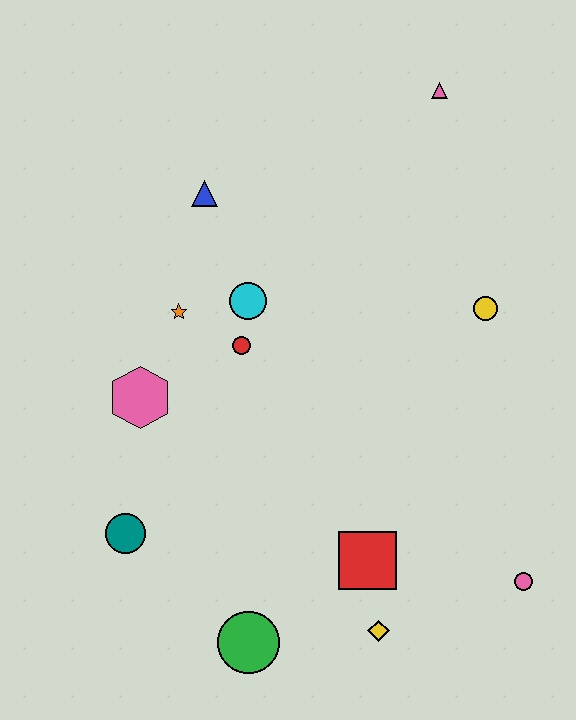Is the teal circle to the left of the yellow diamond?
Yes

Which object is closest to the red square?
The yellow diamond is closest to the red square.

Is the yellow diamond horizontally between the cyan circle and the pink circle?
Yes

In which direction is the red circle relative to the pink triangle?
The red circle is below the pink triangle.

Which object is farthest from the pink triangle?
The green circle is farthest from the pink triangle.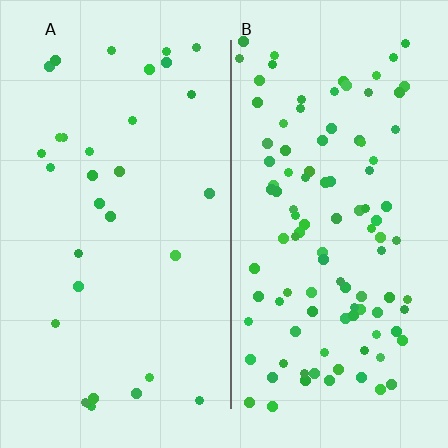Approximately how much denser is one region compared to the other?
Approximately 3.3× — region B over region A.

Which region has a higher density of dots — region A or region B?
B (the right).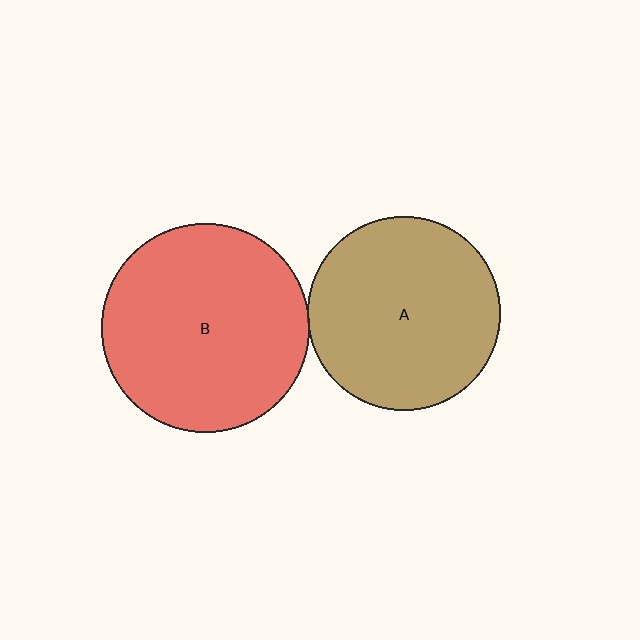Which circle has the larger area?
Circle B (red).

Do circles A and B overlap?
Yes.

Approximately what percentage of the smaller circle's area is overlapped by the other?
Approximately 5%.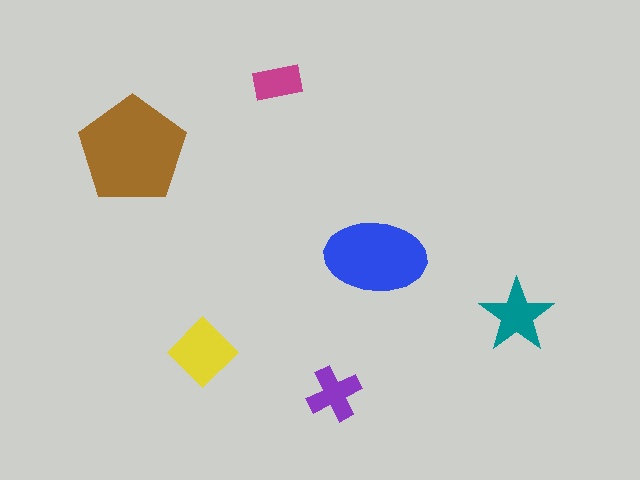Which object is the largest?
The brown pentagon.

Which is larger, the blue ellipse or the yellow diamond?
The blue ellipse.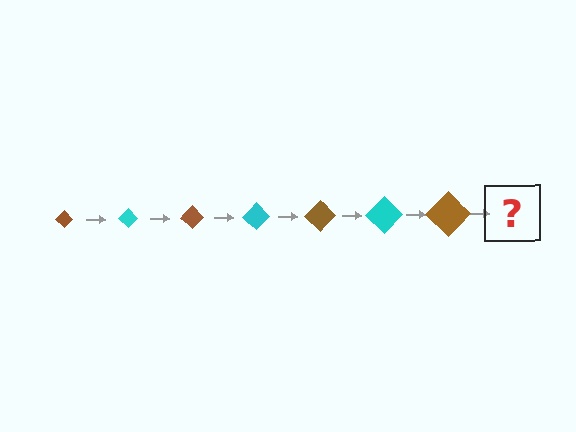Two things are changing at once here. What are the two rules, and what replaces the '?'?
The two rules are that the diamond grows larger each step and the color cycles through brown and cyan. The '?' should be a cyan diamond, larger than the previous one.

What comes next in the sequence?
The next element should be a cyan diamond, larger than the previous one.